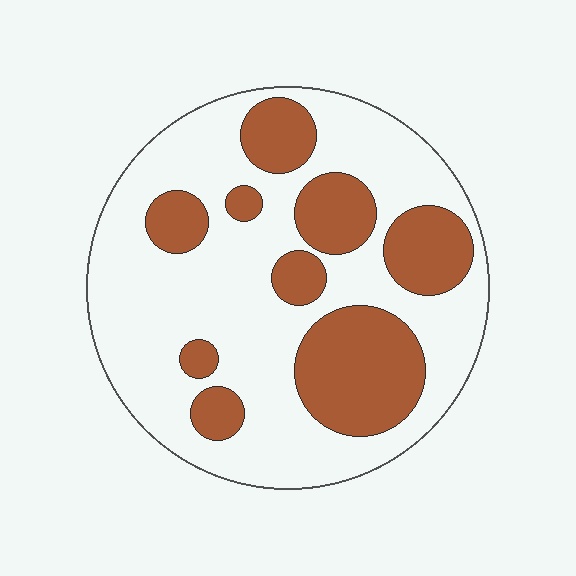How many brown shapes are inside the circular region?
9.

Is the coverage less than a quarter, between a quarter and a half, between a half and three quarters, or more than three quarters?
Between a quarter and a half.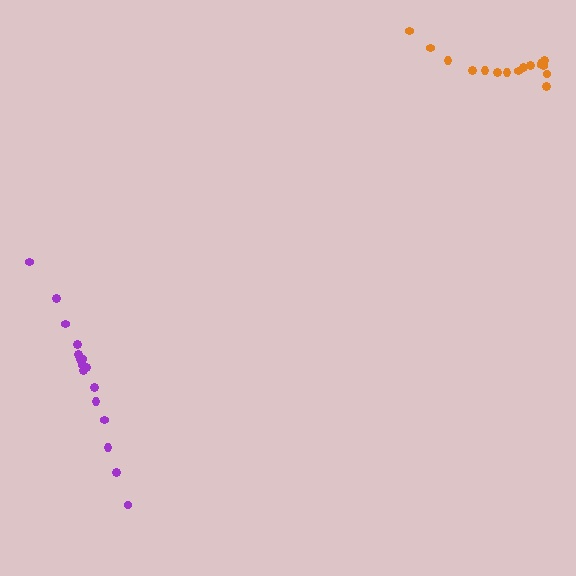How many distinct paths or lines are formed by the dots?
There are 2 distinct paths.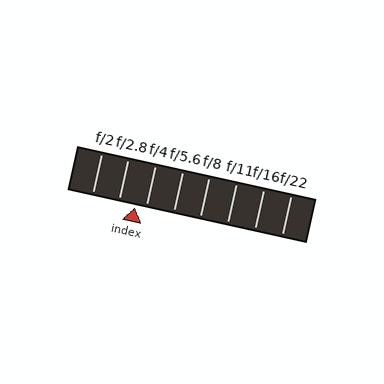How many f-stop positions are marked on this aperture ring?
There are 8 f-stop positions marked.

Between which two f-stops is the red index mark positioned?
The index mark is between f/2.8 and f/4.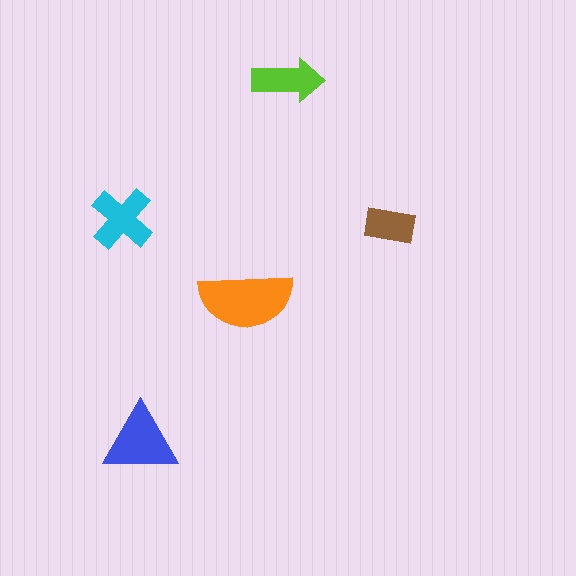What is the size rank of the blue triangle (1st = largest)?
2nd.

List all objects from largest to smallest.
The orange semicircle, the blue triangle, the cyan cross, the lime arrow, the brown rectangle.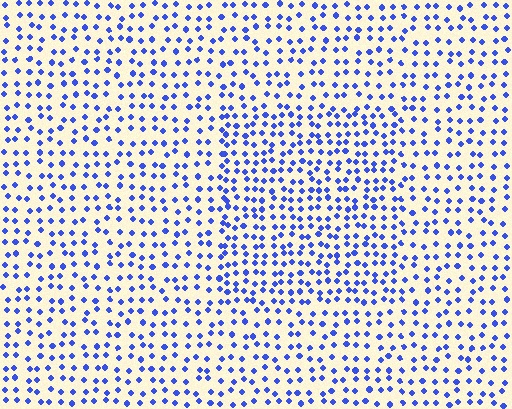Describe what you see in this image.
The image contains small blue elements arranged at two different densities. A rectangle-shaped region is visible where the elements are more densely packed than the surrounding area.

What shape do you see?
I see a rectangle.